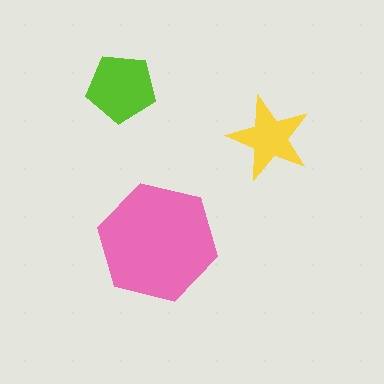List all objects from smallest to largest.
The yellow star, the lime pentagon, the pink hexagon.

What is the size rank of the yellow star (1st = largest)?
3rd.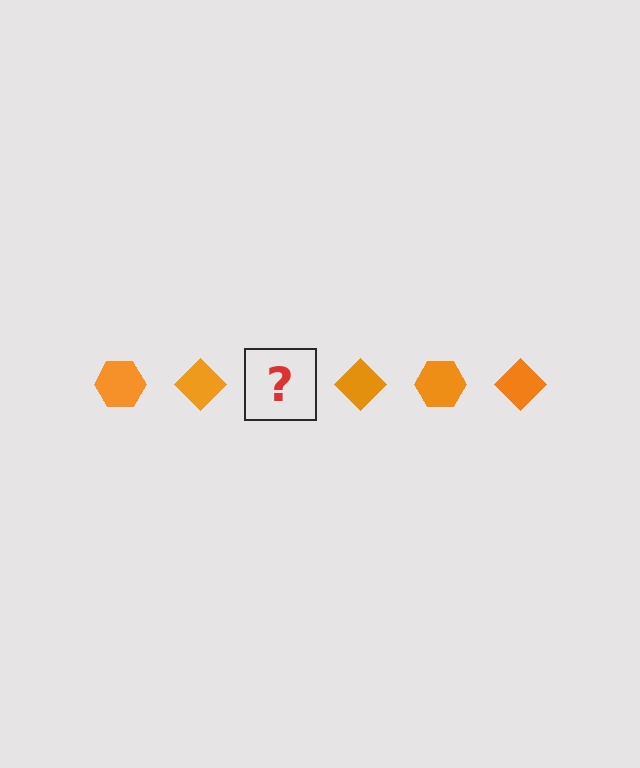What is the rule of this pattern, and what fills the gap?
The rule is that the pattern cycles through hexagon, diamond shapes in orange. The gap should be filled with an orange hexagon.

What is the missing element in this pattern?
The missing element is an orange hexagon.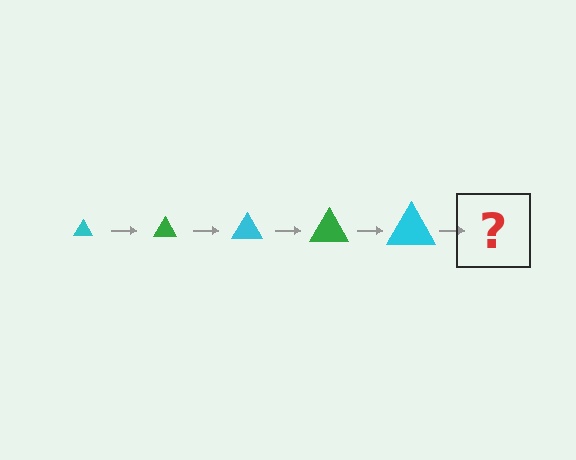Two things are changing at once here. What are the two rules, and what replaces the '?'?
The two rules are that the triangle grows larger each step and the color cycles through cyan and green. The '?' should be a green triangle, larger than the previous one.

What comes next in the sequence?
The next element should be a green triangle, larger than the previous one.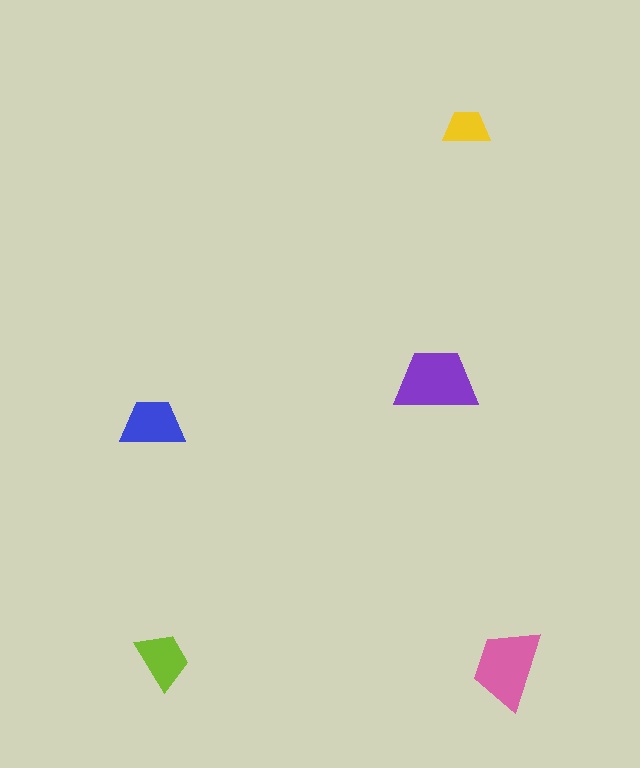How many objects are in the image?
There are 5 objects in the image.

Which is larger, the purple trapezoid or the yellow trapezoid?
The purple one.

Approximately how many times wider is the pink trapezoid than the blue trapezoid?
About 1.5 times wider.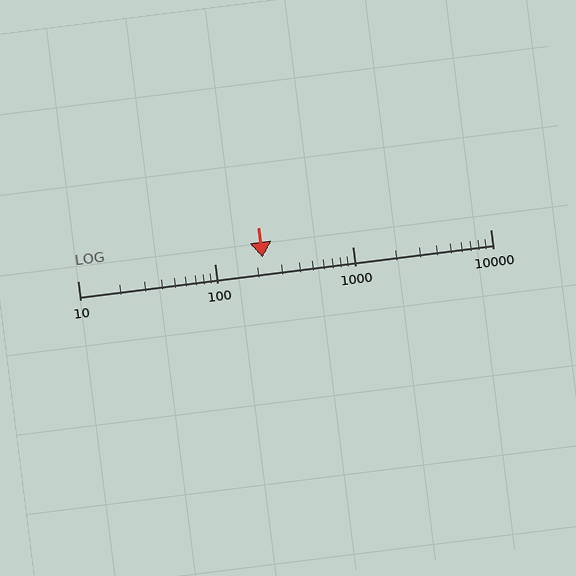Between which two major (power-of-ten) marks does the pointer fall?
The pointer is between 100 and 1000.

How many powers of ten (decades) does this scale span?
The scale spans 3 decades, from 10 to 10000.